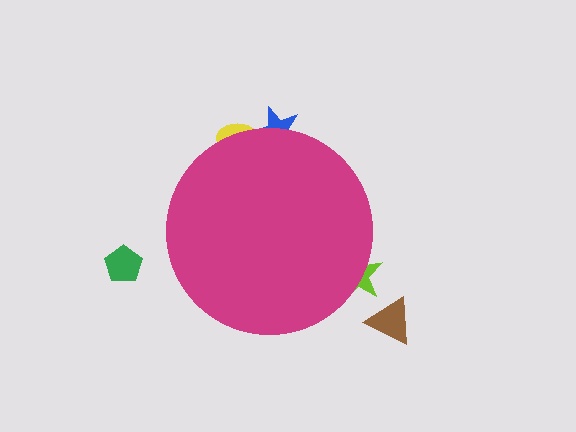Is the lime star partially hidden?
Yes, the lime star is partially hidden behind the magenta circle.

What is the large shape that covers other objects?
A magenta circle.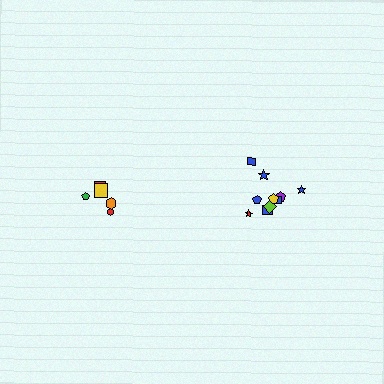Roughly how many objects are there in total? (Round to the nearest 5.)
Roughly 15 objects in total.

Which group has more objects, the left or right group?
The right group.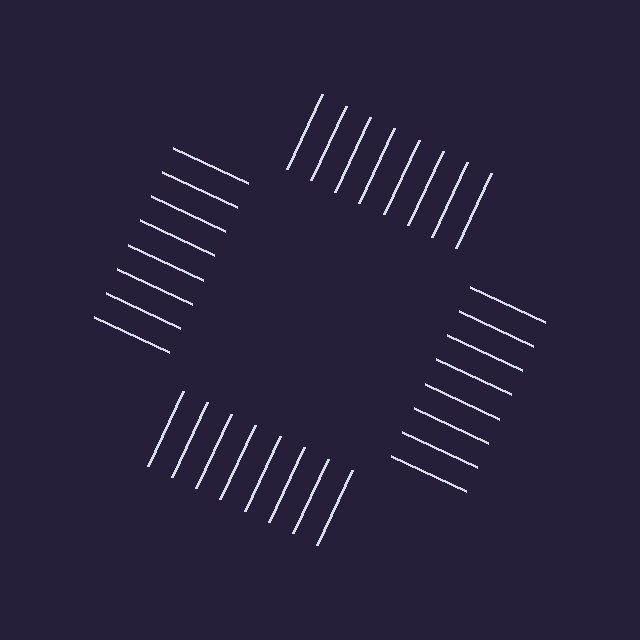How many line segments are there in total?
32 — 8 along each of the 4 edges.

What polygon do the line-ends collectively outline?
An illusory square — the line segments terminate on its edges but no continuous stroke is drawn.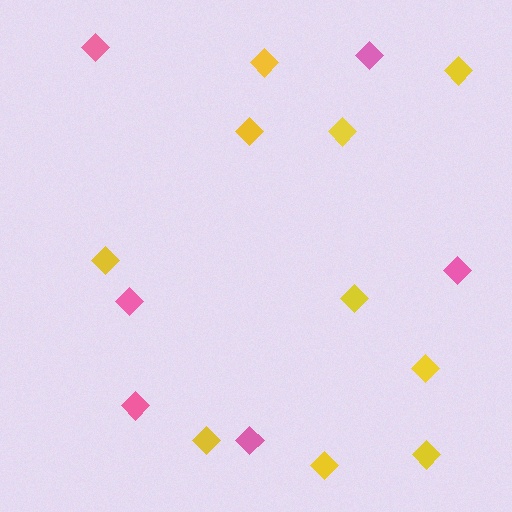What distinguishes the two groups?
There are 2 groups: one group of yellow diamonds (10) and one group of pink diamonds (6).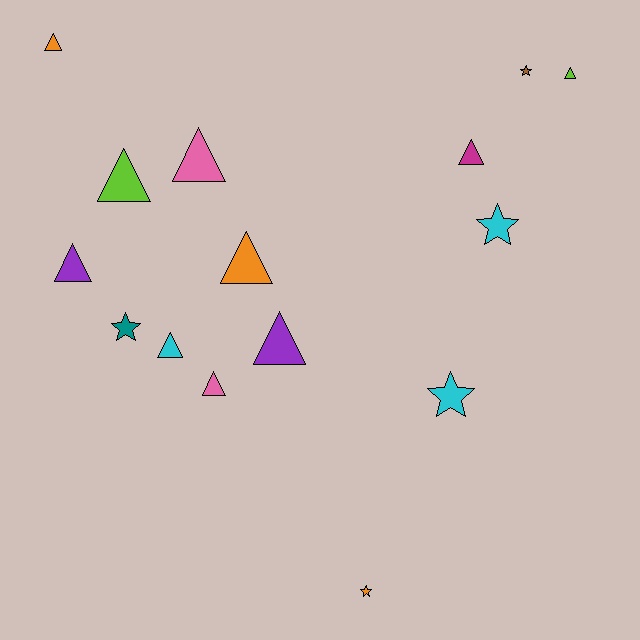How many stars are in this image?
There are 5 stars.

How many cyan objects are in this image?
There are 3 cyan objects.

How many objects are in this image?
There are 15 objects.